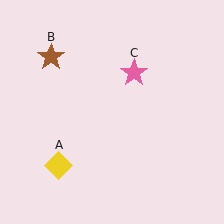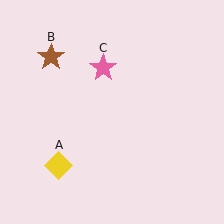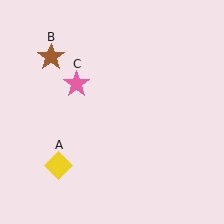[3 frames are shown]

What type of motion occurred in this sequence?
The pink star (object C) rotated counterclockwise around the center of the scene.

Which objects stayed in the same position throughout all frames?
Yellow diamond (object A) and brown star (object B) remained stationary.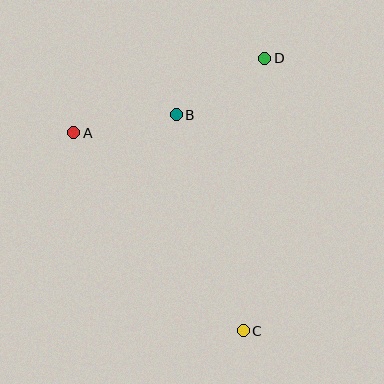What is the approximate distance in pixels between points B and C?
The distance between B and C is approximately 226 pixels.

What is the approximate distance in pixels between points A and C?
The distance between A and C is approximately 261 pixels.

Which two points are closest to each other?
Points A and B are closest to each other.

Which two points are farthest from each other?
Points C and D are farthest from each other.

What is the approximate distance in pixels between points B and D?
The distance between B and D is approximately 105 pixels.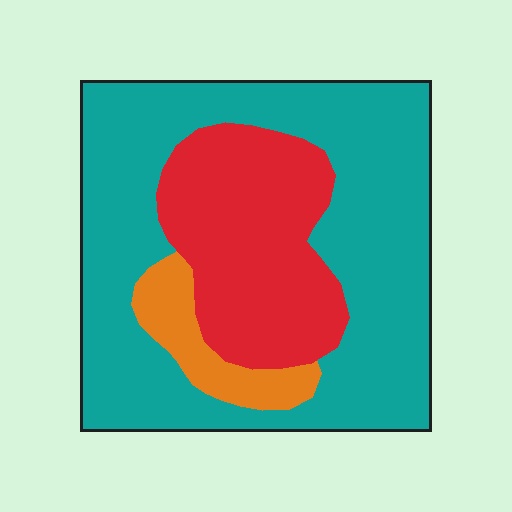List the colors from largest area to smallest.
From largest to smallest: teal, red, orange.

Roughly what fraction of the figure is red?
Red takes up about one quarter (1/4) of the figure.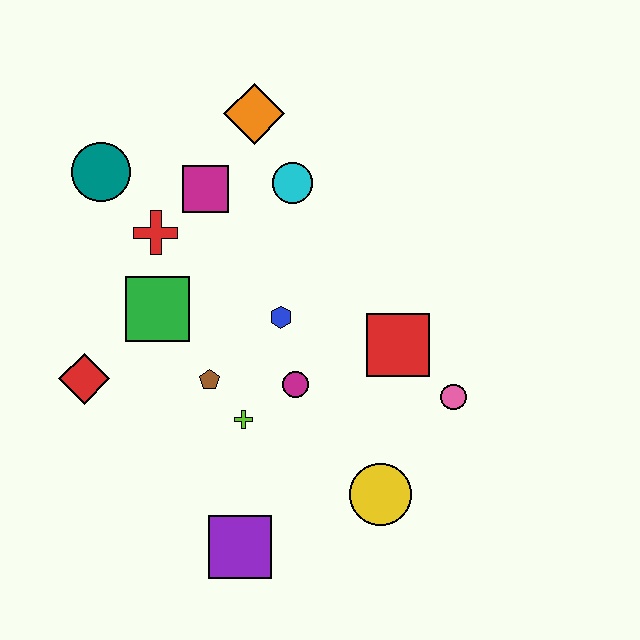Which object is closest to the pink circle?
The red square is closest to the pink circle.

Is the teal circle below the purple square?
No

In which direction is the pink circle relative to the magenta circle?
The pink circle is to the right of the magenta circle.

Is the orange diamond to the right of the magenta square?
Yes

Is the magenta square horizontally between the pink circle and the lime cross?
No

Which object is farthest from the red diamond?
The pink circle is farthest from the red diamond.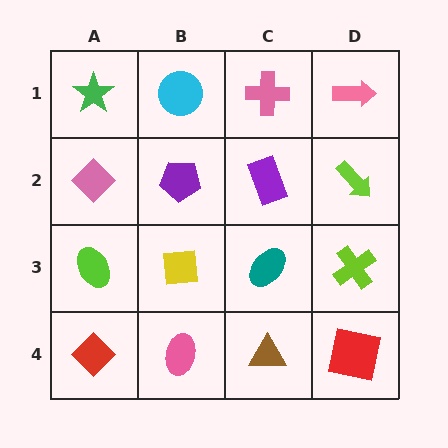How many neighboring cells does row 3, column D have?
3.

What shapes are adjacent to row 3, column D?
A lime arrow (row 2, column D), a red square (row 4, column D), a teal ellipse (row 3, column C).